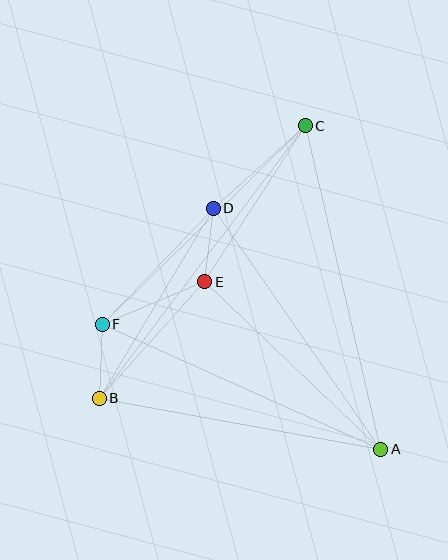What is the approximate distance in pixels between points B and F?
The distance between B and F is approximately 74 pixels.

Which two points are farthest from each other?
Points B and C are farthest from each other.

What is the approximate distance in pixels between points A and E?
The distance between A and E is approximately 243 pixels.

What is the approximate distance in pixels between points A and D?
The distance between A and D is approximately 293 pixels.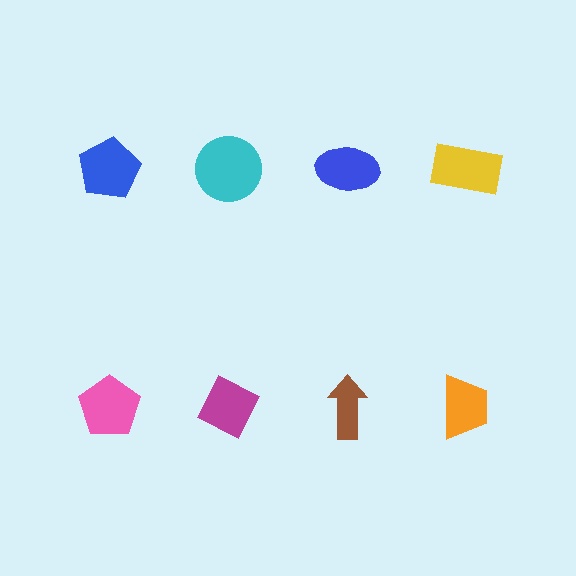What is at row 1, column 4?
A yellow rectangle.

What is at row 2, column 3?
A brown arrow.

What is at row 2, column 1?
A pink pentagon.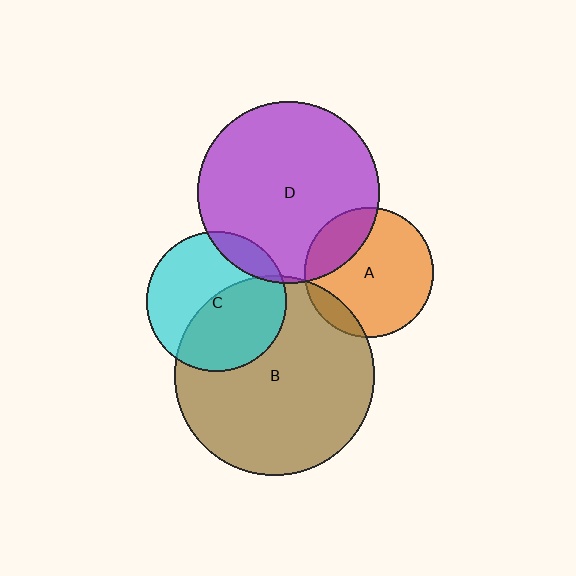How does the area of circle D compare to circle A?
Approximately 2.0 times.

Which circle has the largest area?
Circle B (brown).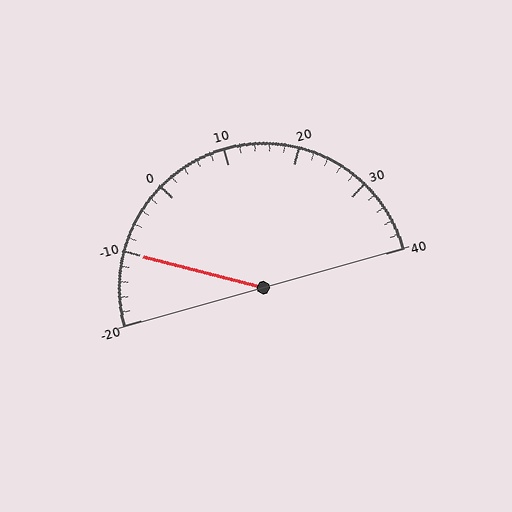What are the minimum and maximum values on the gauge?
The gauge ranges from -20 to 40.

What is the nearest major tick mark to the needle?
The nearest major tick mark is -10.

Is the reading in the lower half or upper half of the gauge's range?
The reading is in the lower half of the range (-20 to 40).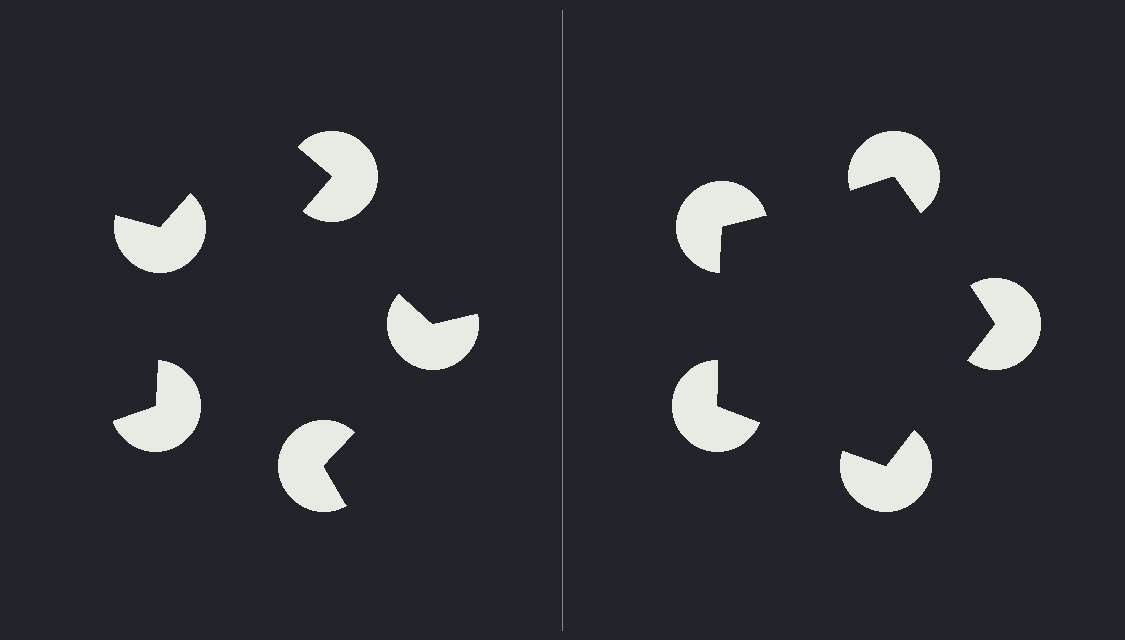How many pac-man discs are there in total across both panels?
10 — 5 on each side.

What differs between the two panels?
The pac-man discs are positioned identically on both sides; only the wedge orientations differ. On the right they align to a pentagon; on the left they are misaligned.